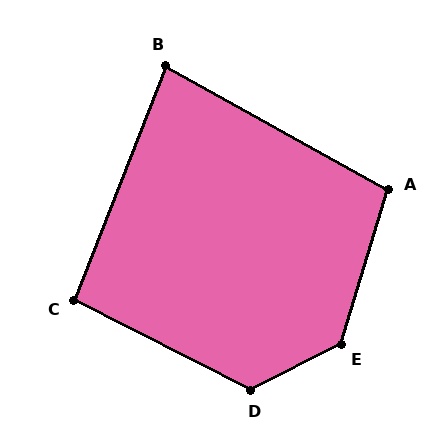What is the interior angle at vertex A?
Approximately 102 degrees (obtuse).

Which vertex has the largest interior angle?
E, at approximately 134 degrees.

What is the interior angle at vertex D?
Approximately 126 degrees (obtuse).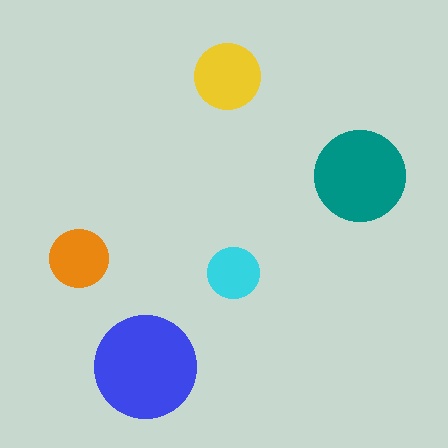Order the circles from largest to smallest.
the blue one, the teal one, the yellow one, the orange one, the cyan one.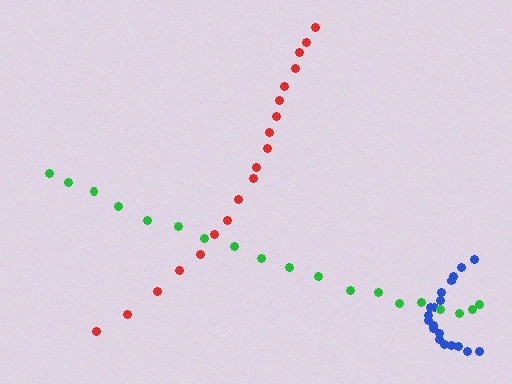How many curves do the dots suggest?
There are 3 distinct paths.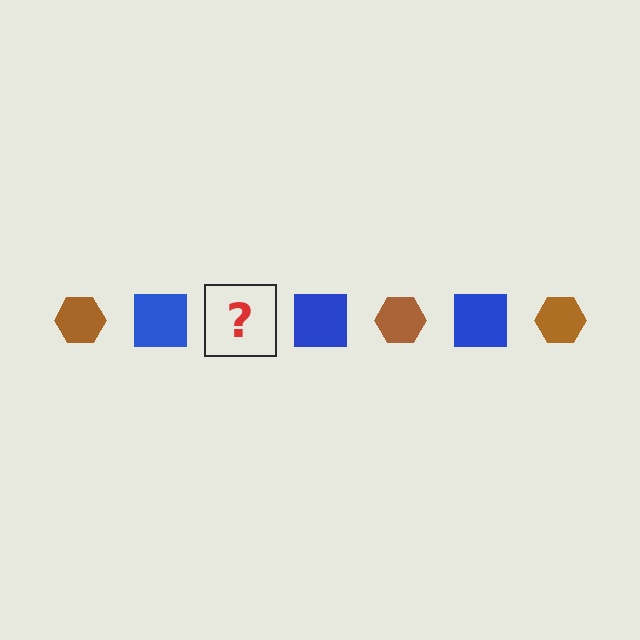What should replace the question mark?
The question mark should be replaced with a brown hexagon.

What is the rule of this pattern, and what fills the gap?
The rule is that the pattern alternates between brown hexagon and blue square. The gap should be filled with a brown hexagon.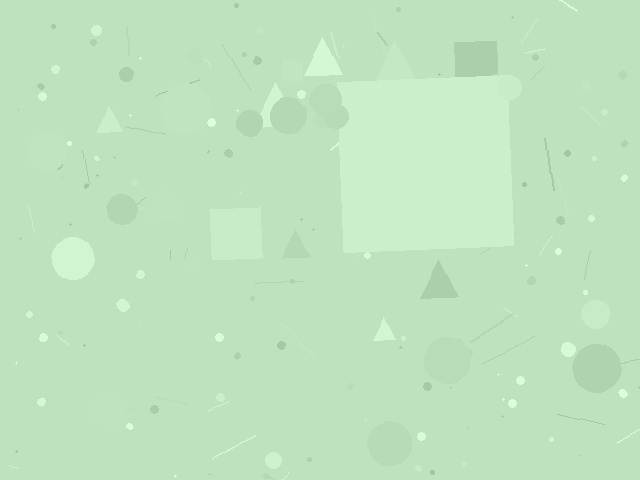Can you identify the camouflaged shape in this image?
The camouflaged shape is a square.